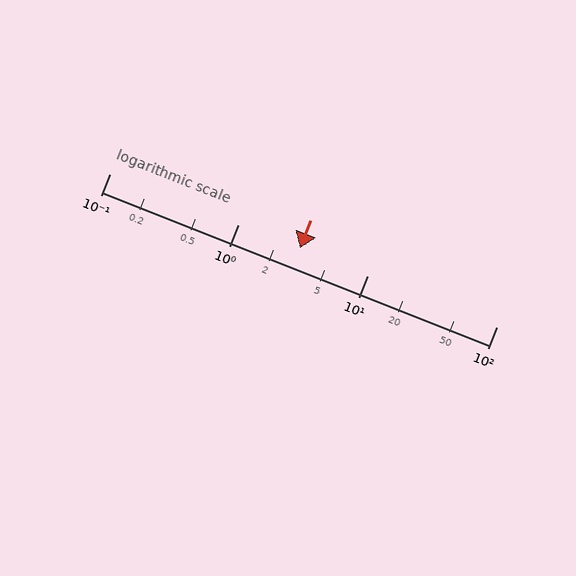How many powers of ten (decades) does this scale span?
The scale spans 3 decades, from 0.1 to 100.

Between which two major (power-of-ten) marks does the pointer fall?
The pointer is between 1 and 10.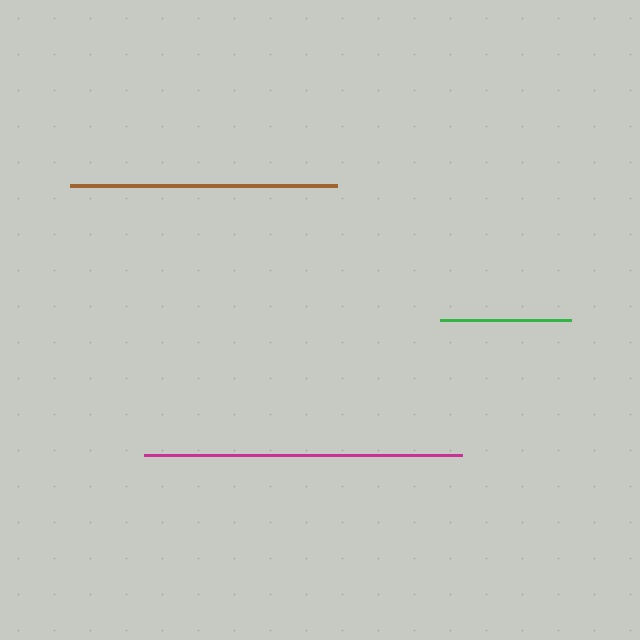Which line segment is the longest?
The magenta line is the longest at approximately 318 pixels.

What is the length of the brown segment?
The brown segment is approximately 268 pixels long.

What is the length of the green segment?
The green segment is approximately 132 pixels long.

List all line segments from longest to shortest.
From longest to shortest: magenta, brown, green.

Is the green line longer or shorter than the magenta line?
The magenta line is longer than the green line.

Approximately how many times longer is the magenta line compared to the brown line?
The magenta line is approximately 1.2 times the length of the brown line.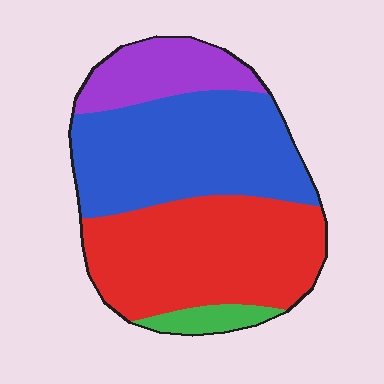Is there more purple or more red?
Red.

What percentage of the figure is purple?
Purple covers around 15% of the figure.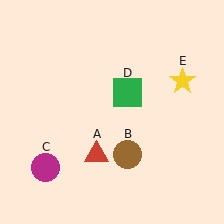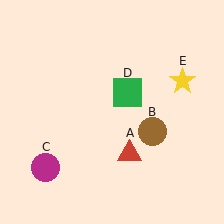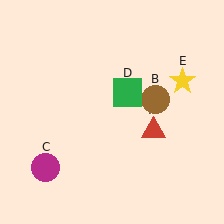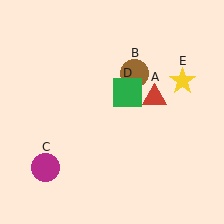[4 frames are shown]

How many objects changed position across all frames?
2 objects changed position: red triangle (object A), brown circle (object B).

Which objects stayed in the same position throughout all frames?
Magenta circle (object C) and green square (object D) and yellow star (object E) remained stationary.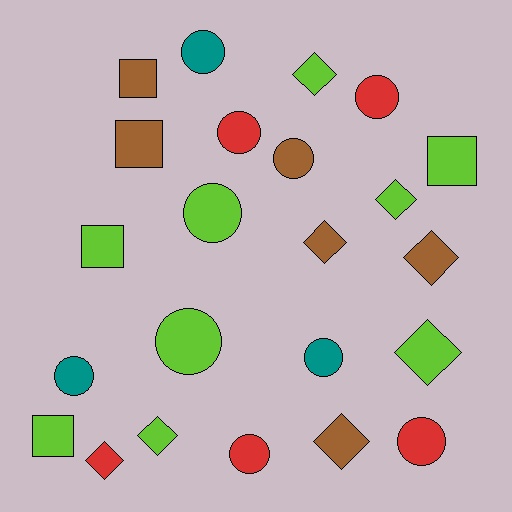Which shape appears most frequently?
Circle, with 10 objects.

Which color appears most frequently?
Lime, with 9 objects.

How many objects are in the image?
There are 23 objects.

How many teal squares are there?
There are no teal squares.